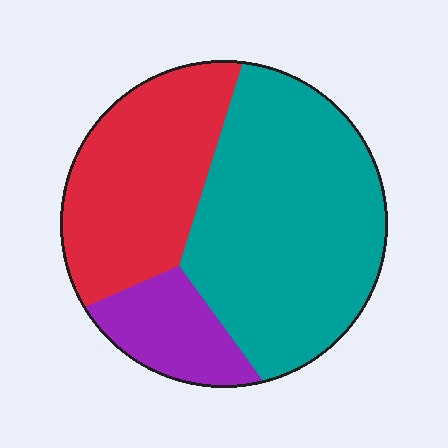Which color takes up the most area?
Teal, at roughly 55%.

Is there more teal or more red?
Teal.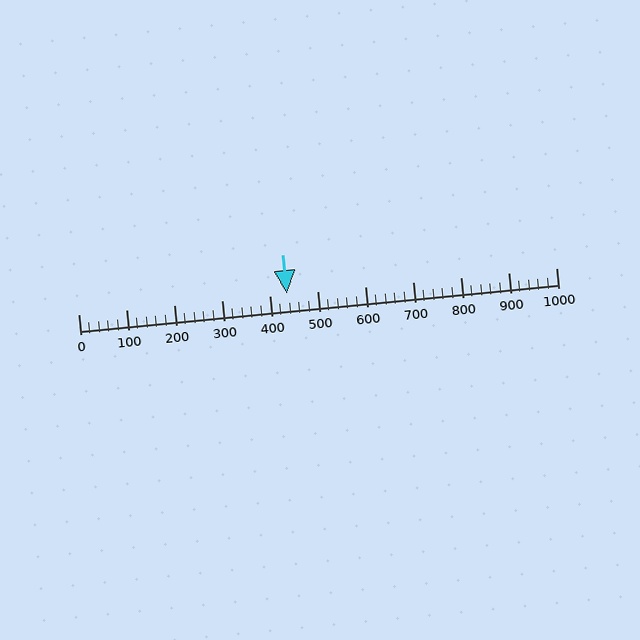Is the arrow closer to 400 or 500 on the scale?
The arrow is closer to 400.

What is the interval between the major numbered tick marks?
The major tick marks are spaced 100 units apart.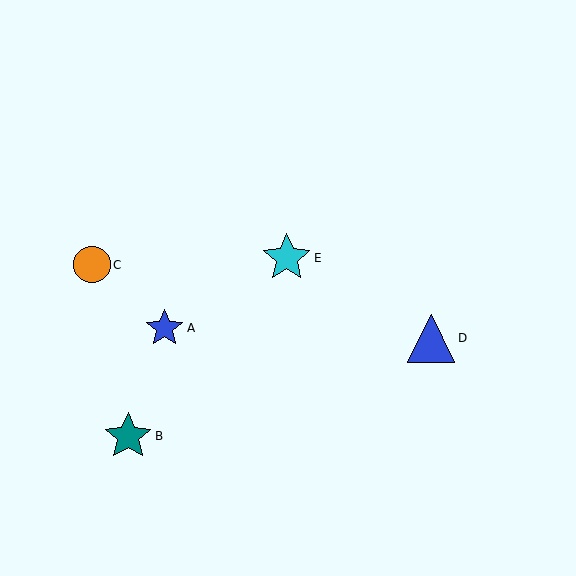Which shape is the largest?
The cyan star (labeled E) is the largest.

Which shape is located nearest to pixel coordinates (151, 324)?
The blue star (labeled A) at (165, 328) is nearest to that location.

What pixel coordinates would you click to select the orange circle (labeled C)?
Click at (92, 265) to select the orange circle C.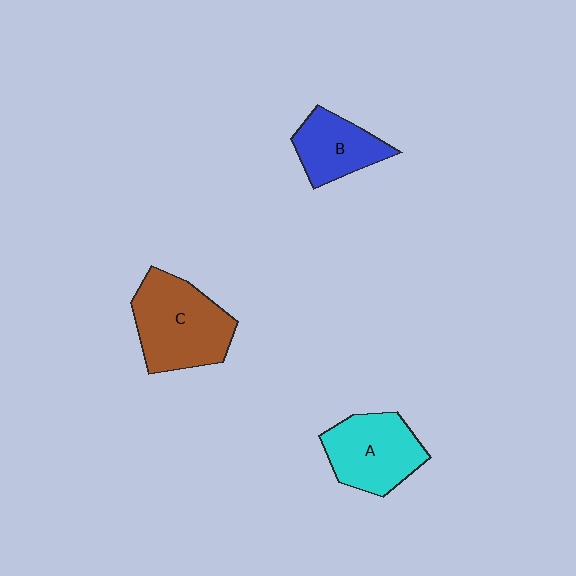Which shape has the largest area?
Shape C (brown).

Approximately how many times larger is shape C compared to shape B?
Approximately 1.6 times.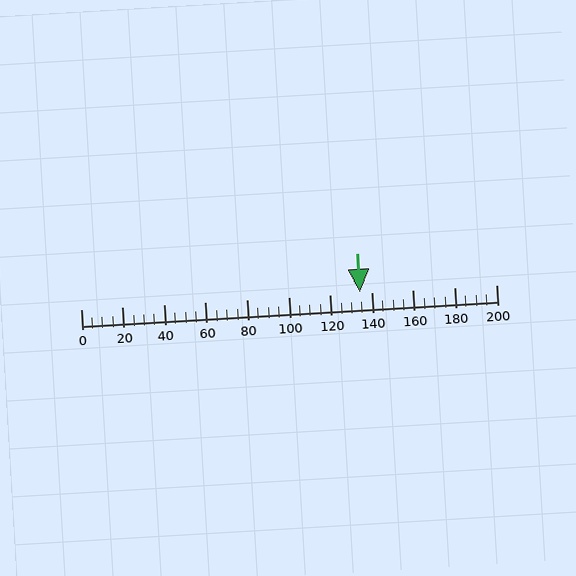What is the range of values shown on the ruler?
The ruler shows values from 0 to 200.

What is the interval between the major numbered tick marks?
The major tick marks are spaced 20 units apart.